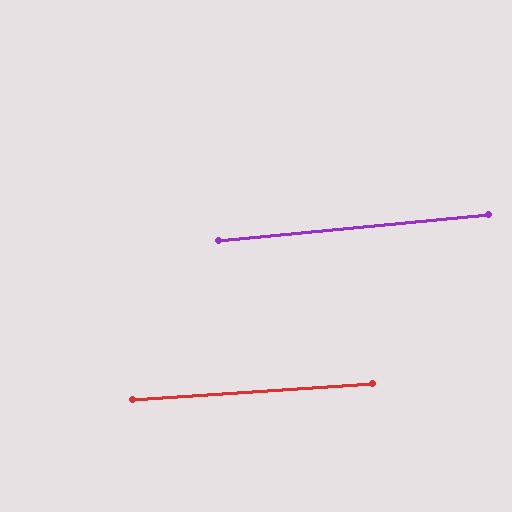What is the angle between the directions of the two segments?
Approximately 2 degrees.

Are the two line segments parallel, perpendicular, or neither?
Parallel — their directions differ by only 1.6°.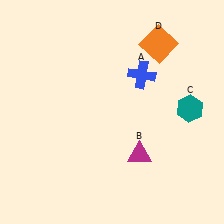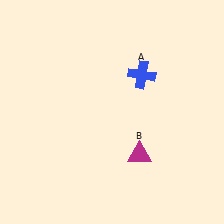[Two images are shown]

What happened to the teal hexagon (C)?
The teal hexagon (C) was removed in Image 2. It was in the top-right area of Image 1.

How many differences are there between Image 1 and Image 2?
There are 2 differences between the two images.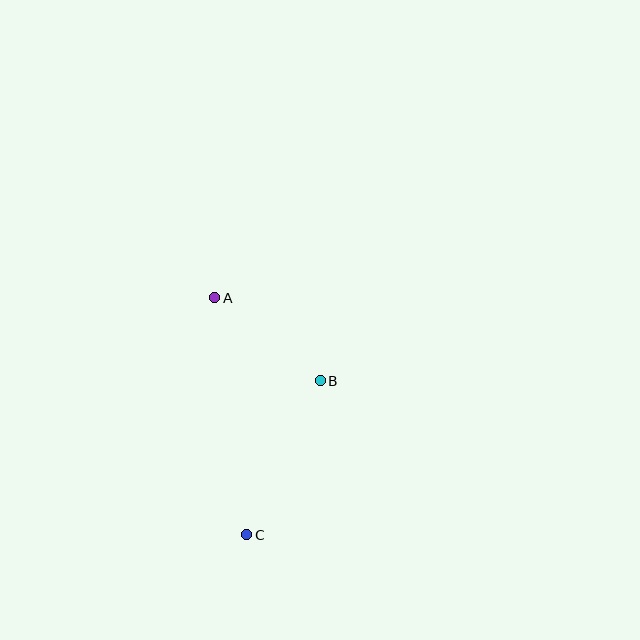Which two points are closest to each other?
Points A and B are closest to each other.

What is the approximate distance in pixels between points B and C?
The distance between B and C is approximately 171 pixels.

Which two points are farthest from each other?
Points A and C are farthest from each other.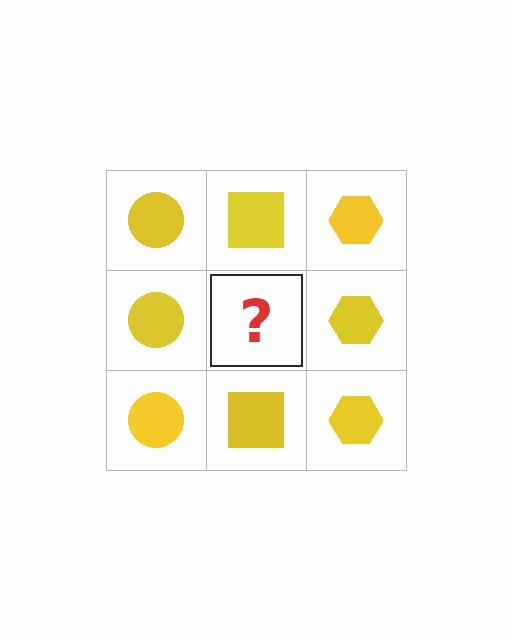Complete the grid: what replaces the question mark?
The question mark should be replaced with a yellow square.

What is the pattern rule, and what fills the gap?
The rule is that each column has a consistent shape. The gap should be filled with a yellow square.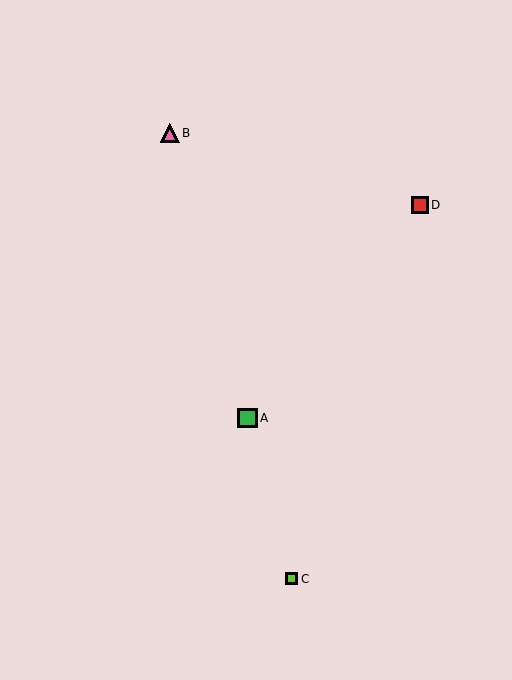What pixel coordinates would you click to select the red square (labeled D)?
Click at (420, 205) to select the red square D.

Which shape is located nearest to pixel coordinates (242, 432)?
The green square (labeled A) at (248, 418) is nearest to that location.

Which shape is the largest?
The green square (labeled A) is the largest.